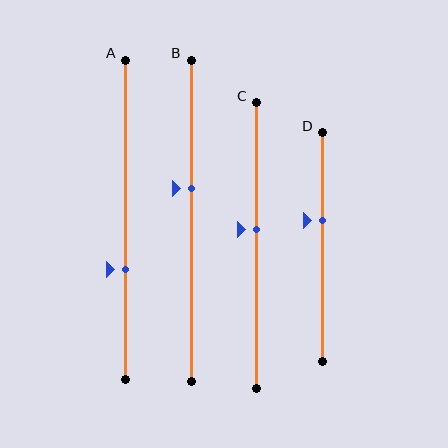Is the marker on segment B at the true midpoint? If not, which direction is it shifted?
No, the marker on segment B is shifted upward by about 10% of the segment length.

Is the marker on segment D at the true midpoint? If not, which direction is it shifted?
No, the marker on segment D is shifted upward by about 12% of the segment length.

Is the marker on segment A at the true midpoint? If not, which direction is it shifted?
No, the marker on segment A is shifted downward by about 16% of the segment length.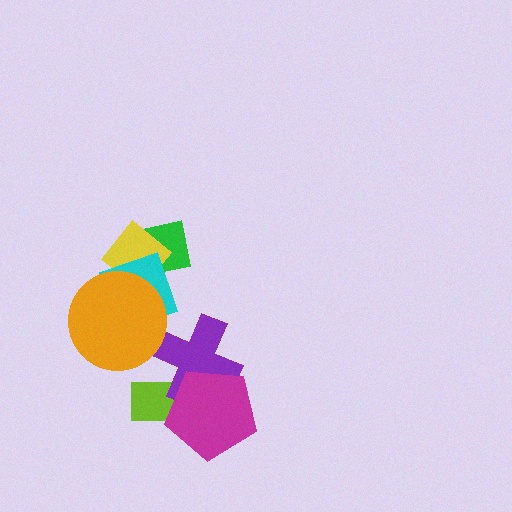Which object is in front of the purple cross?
The magenta pentagon is in front of the purple cross.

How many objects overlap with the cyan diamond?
3 objects overlap with the cyan diamond.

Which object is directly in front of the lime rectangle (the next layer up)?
The purple cross is directly in front of the lime rectangle.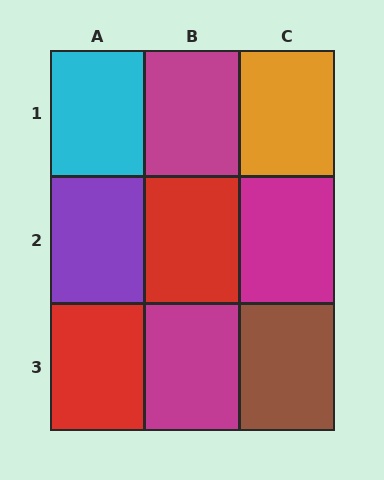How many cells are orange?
1 cell is orange.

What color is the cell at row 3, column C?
Brown.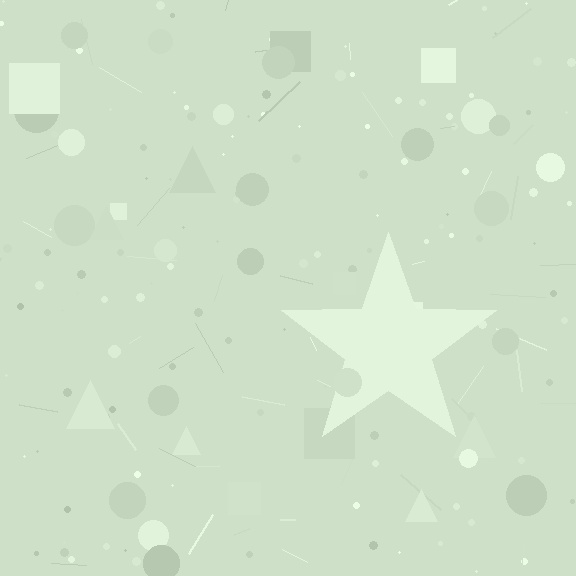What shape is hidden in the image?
A star is hidden in the image.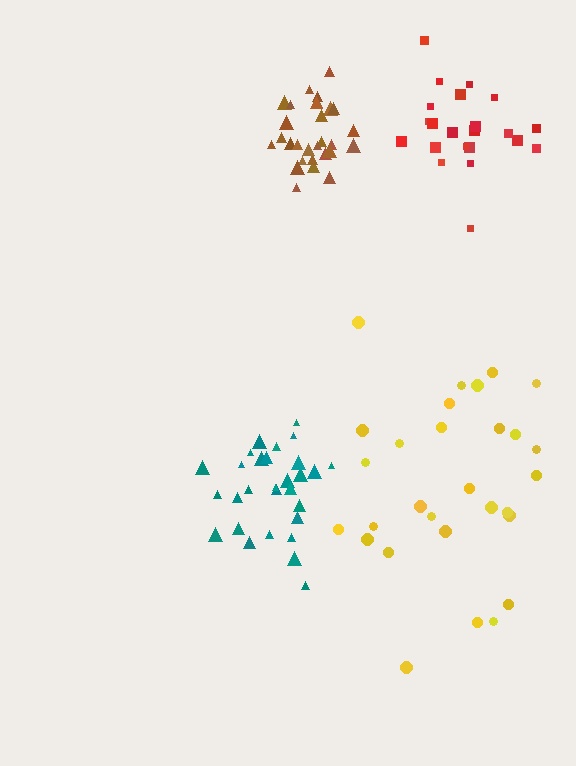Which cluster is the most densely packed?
Brown.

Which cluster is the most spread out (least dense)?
Yellow.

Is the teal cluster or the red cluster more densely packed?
Teal.